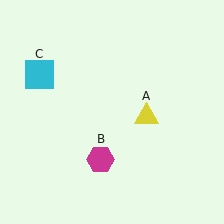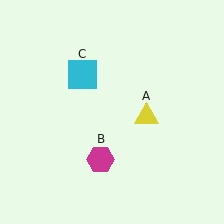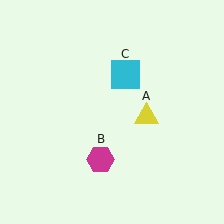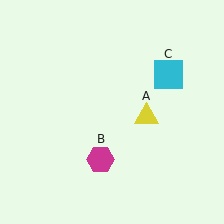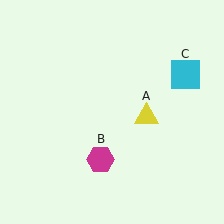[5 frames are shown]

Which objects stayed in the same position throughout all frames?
Yellow triangle (object A) and magenta hexagon (object B) remained stationary.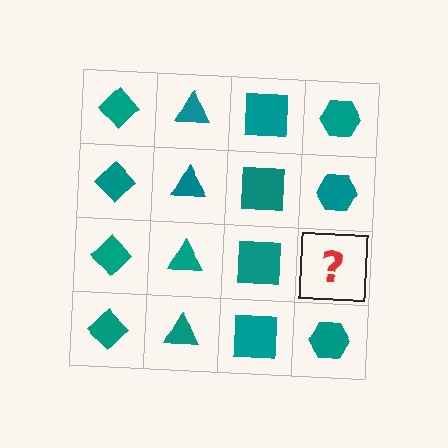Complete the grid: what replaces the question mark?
The question mark should be replaced with a teal hexagon.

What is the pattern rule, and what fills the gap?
The rule is that each column has a consistent shape. The gap should be filled with a teal hexagon.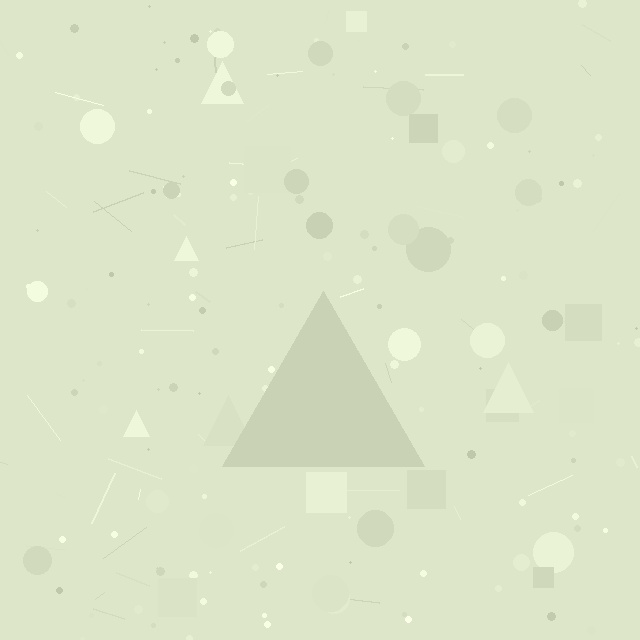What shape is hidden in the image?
A triangle is hidden in the image.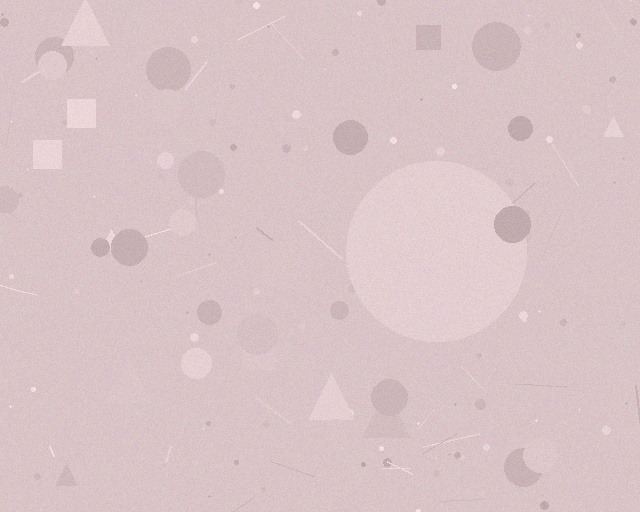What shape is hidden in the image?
A circle is hidden in the image.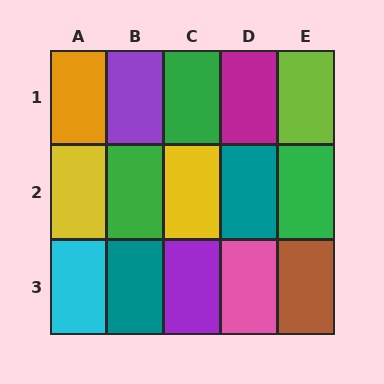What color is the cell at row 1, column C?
Green.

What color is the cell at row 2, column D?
Teal.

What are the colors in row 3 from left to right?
Cyan, teal, purple, pink, brown.